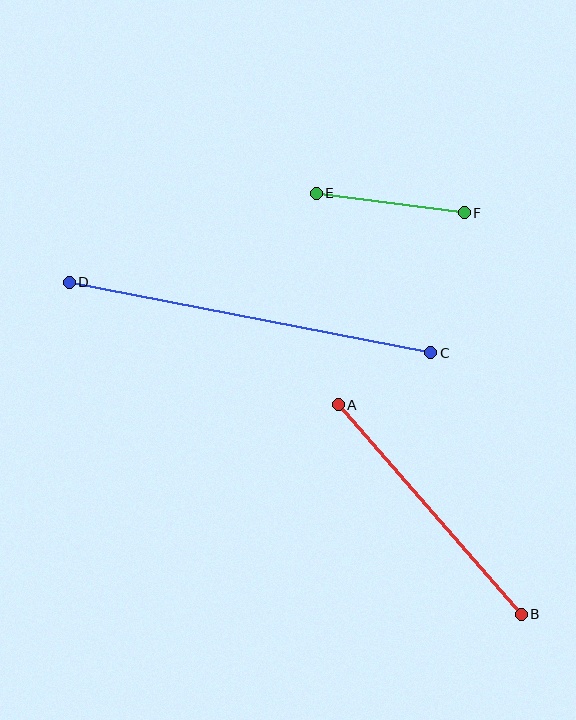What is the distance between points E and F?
The distance is approximately 149 pixels.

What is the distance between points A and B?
The distance is approximately 278 pixels.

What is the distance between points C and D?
The distance is approximately 368 pixels.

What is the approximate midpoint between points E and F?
The midpoint is at approximately (390, 203) pixels.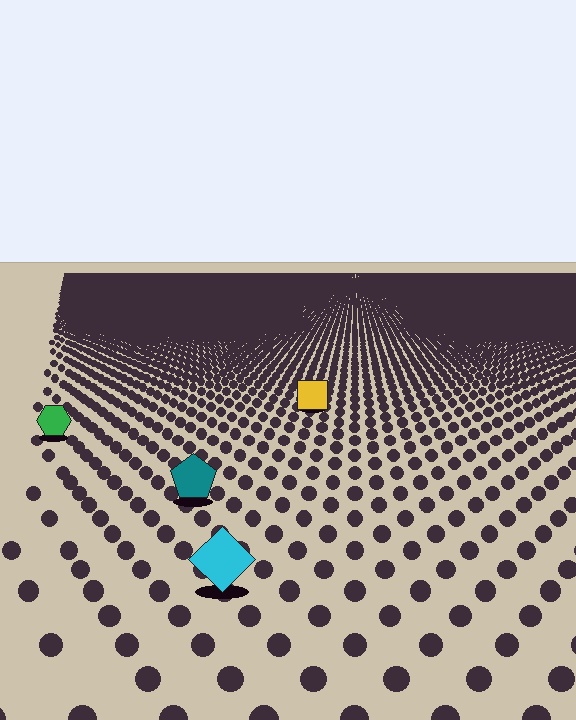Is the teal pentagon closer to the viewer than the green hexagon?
Yes. The teal pentagon is closer — you can tell from the texture gradient: the ground texture is coarser near it.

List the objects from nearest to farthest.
From nearest to farthest: the cyan diamond, the teal pentagon, the green hexagon, the yellow square.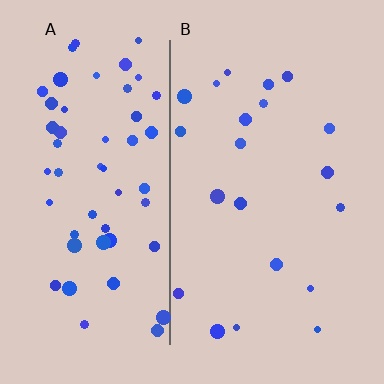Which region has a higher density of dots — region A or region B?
A (the left).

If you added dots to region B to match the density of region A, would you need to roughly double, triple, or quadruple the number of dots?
Approximately triple.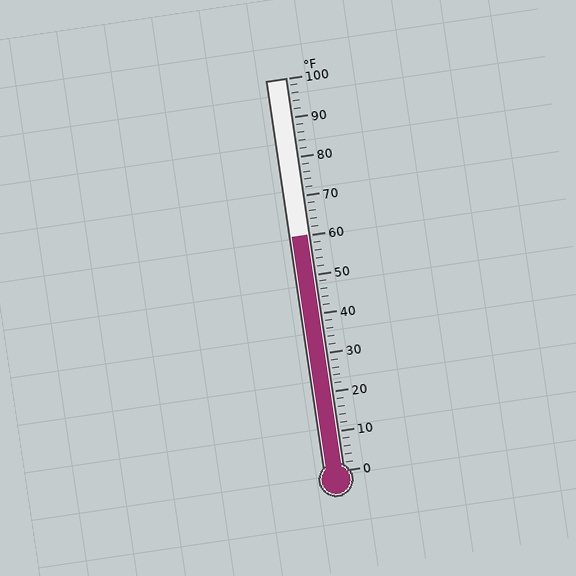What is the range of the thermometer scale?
The thermometer scale ranges from 0°F to 100°F.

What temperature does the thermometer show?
The thermometer shows approximately 60°F.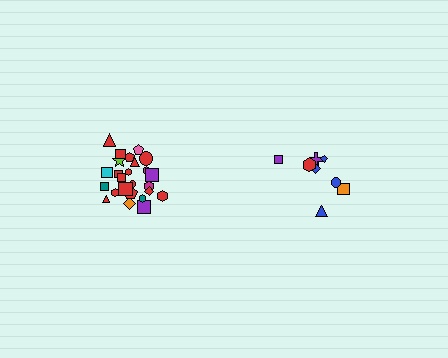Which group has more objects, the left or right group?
The left group.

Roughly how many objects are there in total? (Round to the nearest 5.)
Roughly 35 objects in total.